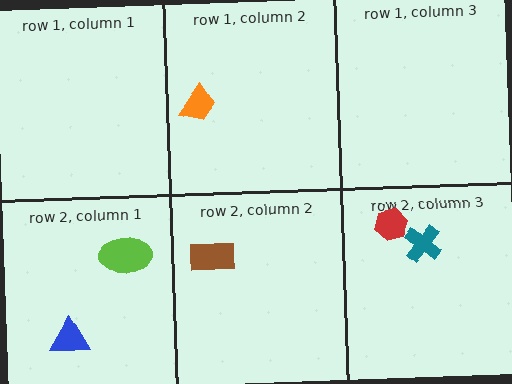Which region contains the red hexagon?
The row 2, column 3 region.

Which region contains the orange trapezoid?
The row 1, column 2 region.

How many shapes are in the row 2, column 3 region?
2.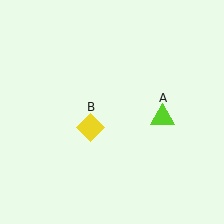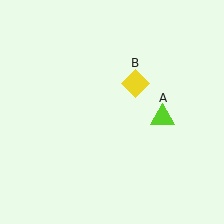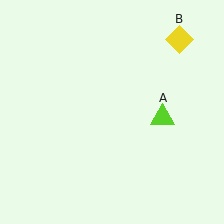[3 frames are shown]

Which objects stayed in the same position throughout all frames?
Lime triangle (object A) remained stationary.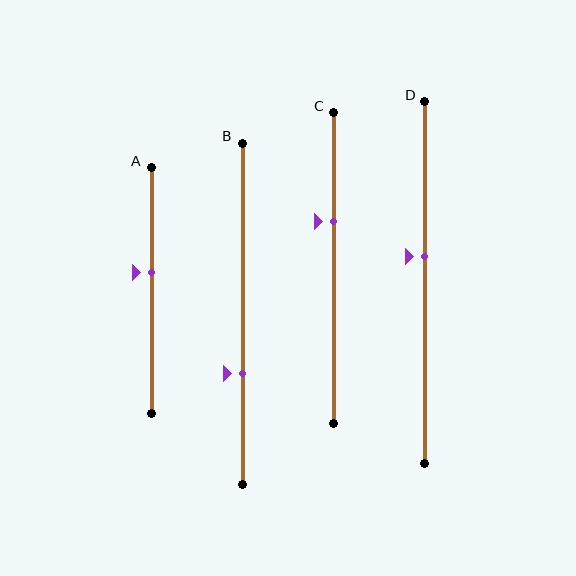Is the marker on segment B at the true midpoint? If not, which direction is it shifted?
No, the marker on segment B is shifted downward by about 18% of the segment length.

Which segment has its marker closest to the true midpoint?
Segment D has its marker closest to the true midpoint.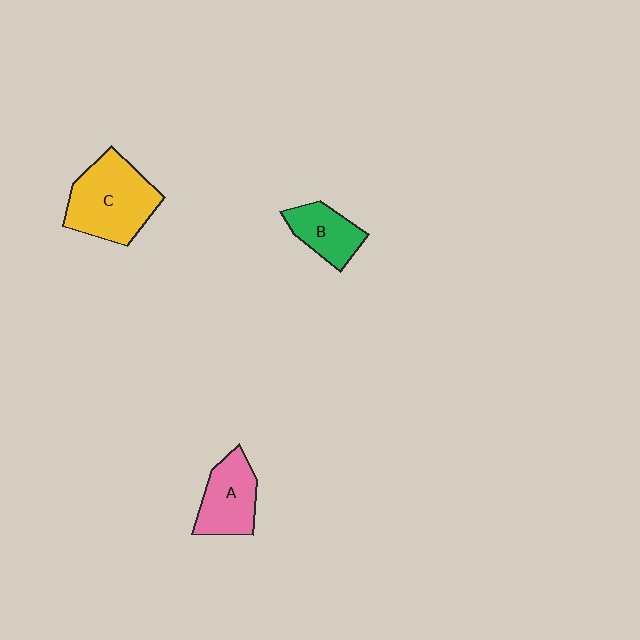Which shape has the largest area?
Shape C (yellow).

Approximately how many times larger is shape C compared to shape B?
Approximately 1.9 times.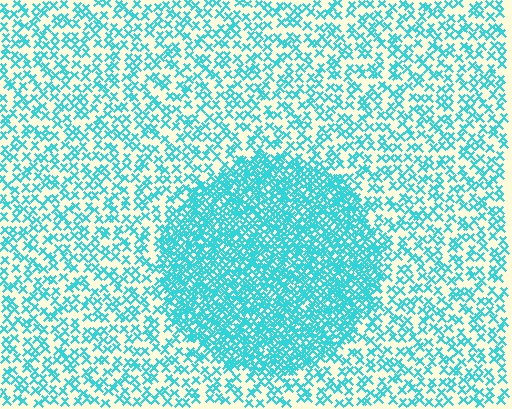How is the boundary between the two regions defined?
The boundary is defined by a change in element density (approximately 2.5x ratio). All elements are the same color, size, and shape.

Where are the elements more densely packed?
The elements are more densely packed inside the circle boundary.